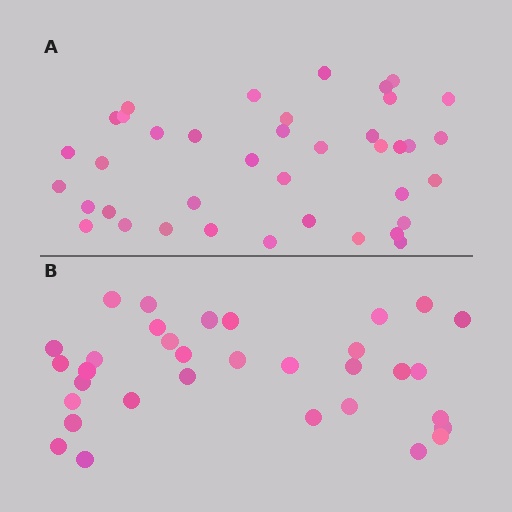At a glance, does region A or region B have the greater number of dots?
Region A (the top region) has more dots.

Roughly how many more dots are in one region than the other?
Region A has about 6 more dots than region B.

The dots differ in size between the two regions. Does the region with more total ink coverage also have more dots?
No. Region B has more total ink coverage because its dots are larger, but region A actually contains more individual dots. Total area can be misleading — the number of items is what matters here.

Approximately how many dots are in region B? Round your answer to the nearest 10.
About 30 dots. (The exact count is 33, which rounds to 30.)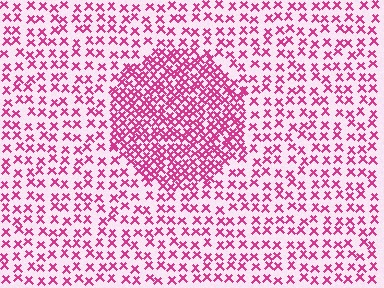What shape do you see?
I see a circle.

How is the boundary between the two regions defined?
The boundary is defined by a change in element density (approximately 2.2x ratio). All elements are the same color, size, and shape.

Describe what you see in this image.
The image contains small magenta elements arranged at two different densities. A circle-shaped region is visible where the elements are more densely packed than the surrounding area.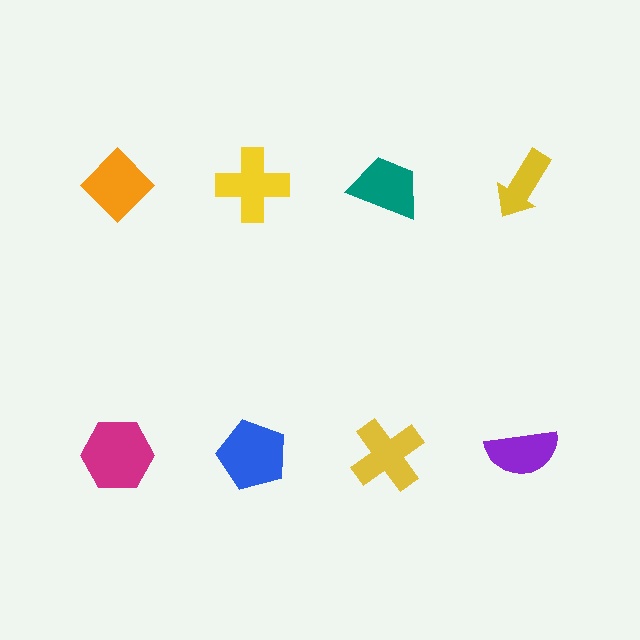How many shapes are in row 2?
4 shapes.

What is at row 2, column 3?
A yellow cross.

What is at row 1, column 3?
A teal trapezoid.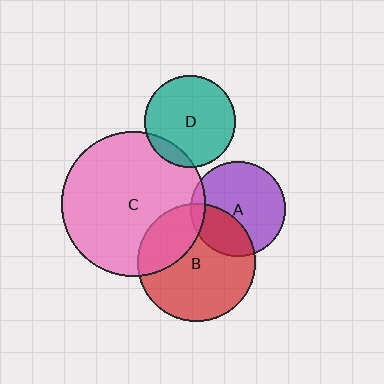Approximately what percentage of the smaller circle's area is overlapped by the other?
Approximately 10%.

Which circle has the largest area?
Circle C (pink).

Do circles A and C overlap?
Yes.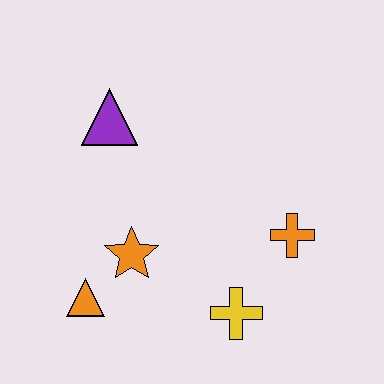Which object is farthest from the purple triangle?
The yellow cross is farthest from the purple triangle.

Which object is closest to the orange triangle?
The orange star is closest to the orange triangle.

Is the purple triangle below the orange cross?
No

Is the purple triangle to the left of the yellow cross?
Yes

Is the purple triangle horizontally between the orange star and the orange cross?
No